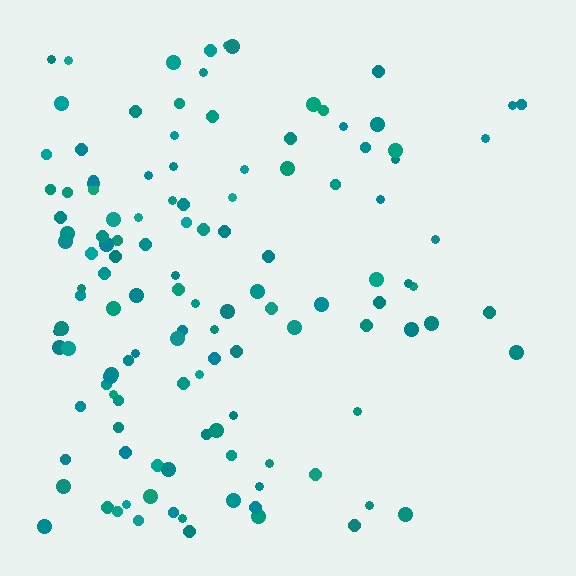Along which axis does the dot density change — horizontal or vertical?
Horizontal.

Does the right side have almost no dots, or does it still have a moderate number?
Still a moderate number, just noticeably fewer than the left.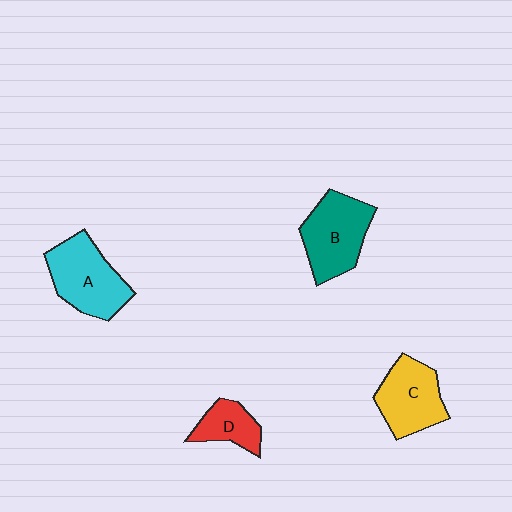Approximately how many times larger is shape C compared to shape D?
Approximately 1.7 times.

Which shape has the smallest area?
Shape D (red).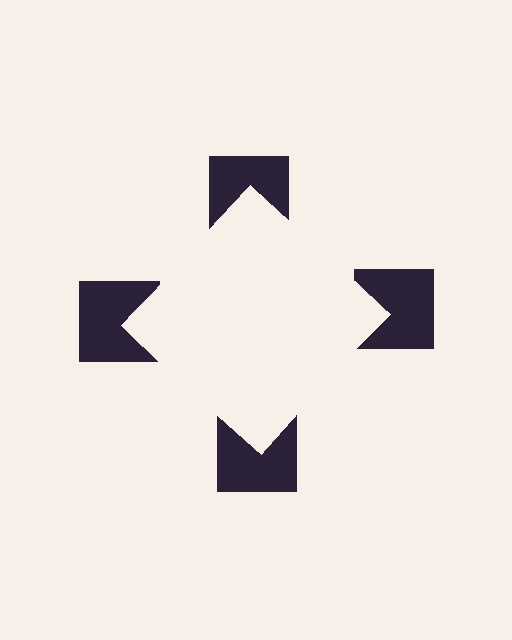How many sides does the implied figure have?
4 sides.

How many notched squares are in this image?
There are 4 — one at each vertex of the illusory square.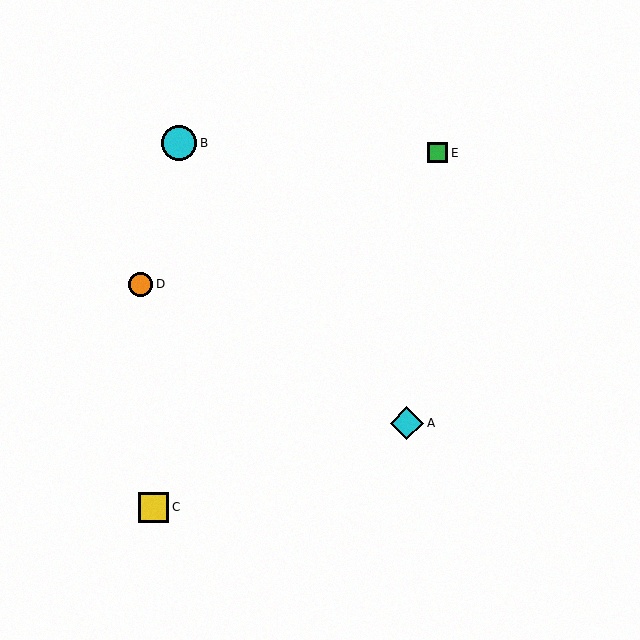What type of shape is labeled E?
Shape E is a green square.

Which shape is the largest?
The cyan circle (labeled B) is the largest.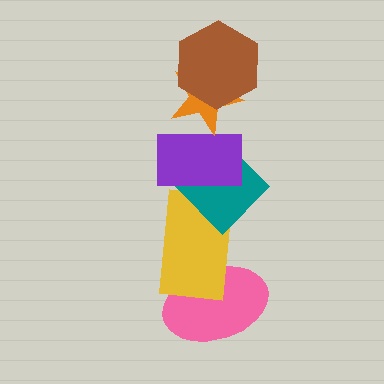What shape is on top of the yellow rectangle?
The teal diamond is on top of the yellow rectangle.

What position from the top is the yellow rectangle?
The yellow rectangle is 5th from the top.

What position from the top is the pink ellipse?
The pink ellipse is 6th from the top.